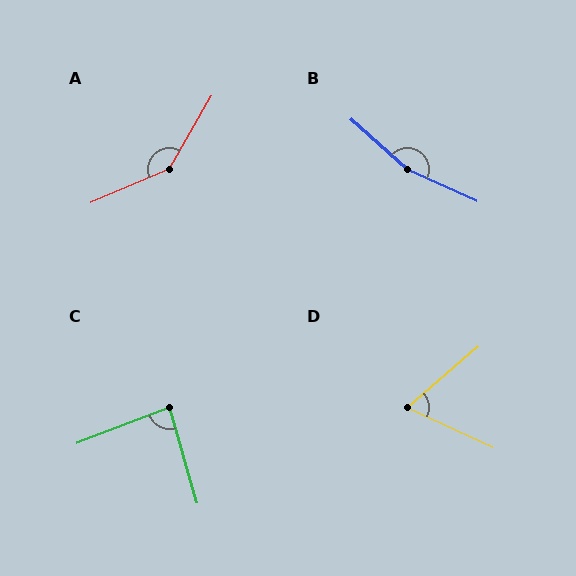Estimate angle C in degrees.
Approximately 85 degrees.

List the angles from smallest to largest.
D (65°), C (85°), A (143°), B (162°).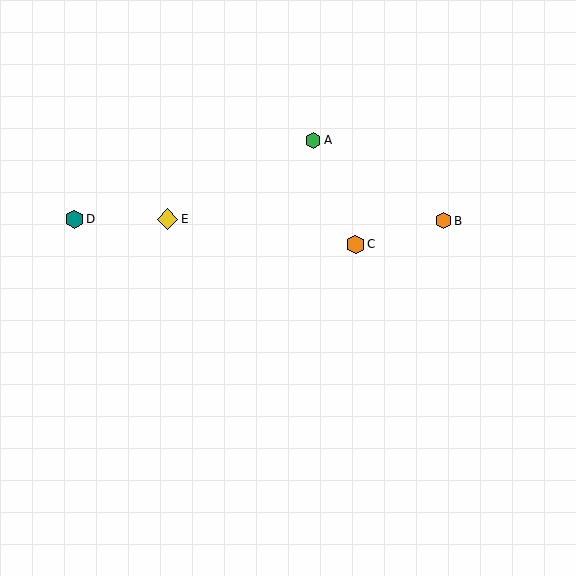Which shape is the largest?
The yellow diamond (labeled E) is the largest.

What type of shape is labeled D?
Shape D is a teal hexagon.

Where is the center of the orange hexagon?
The center of the orange hexagon is at (355, 244).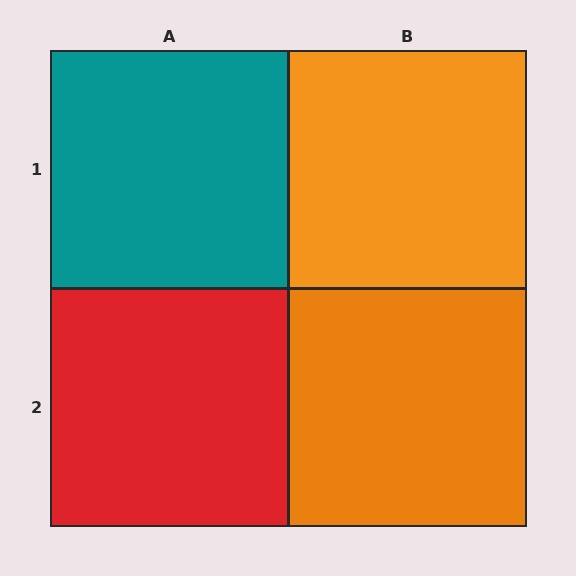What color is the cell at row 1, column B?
Orange.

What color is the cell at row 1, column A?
Teal.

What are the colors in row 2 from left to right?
Red, orange.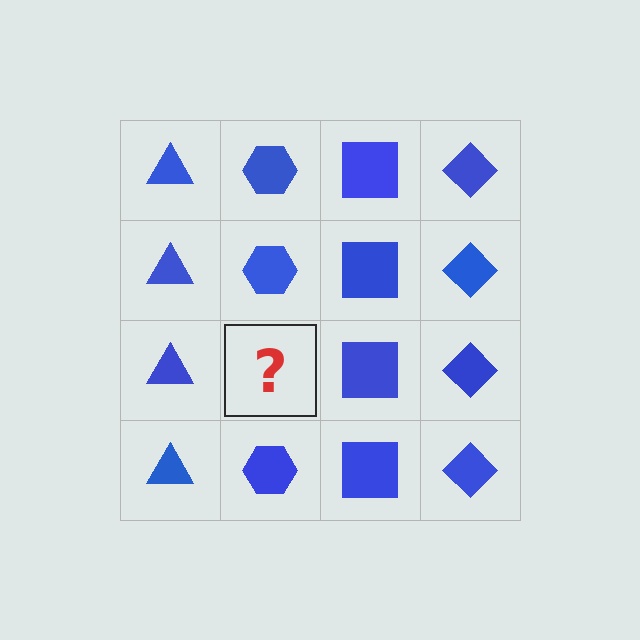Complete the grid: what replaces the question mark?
The question mark should be replaced with a blue hexagon.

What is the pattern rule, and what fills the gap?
The rule is that each column has a consistent shape. The gap should be filled with a blue hexagon.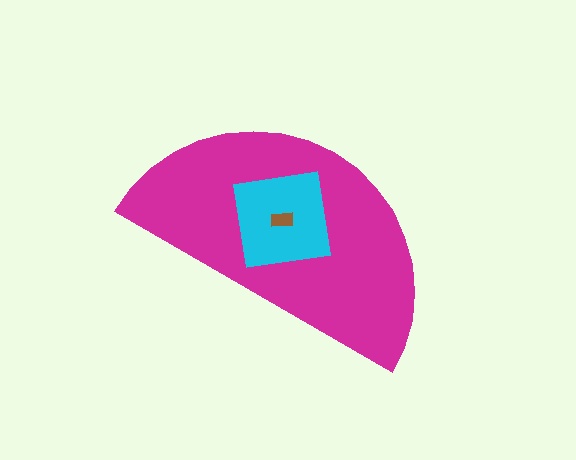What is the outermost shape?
The magenta semicircle.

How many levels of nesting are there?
3.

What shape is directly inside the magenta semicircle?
The cyan square.